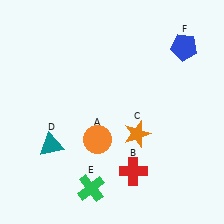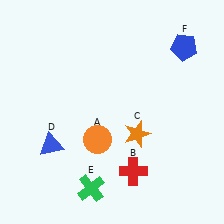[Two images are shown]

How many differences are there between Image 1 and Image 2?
There is 1 difference between the two images.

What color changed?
The triangle (D) changed from teal in Image 1 to blue in Image 2.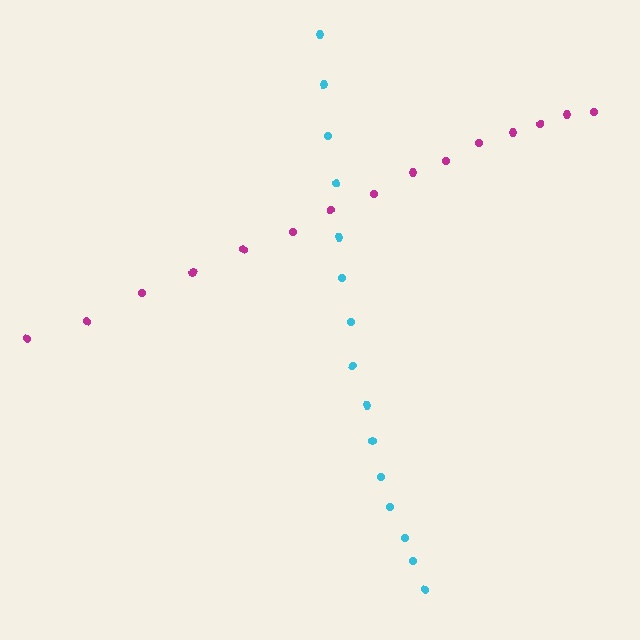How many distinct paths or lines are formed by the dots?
There are 2 distinct paths.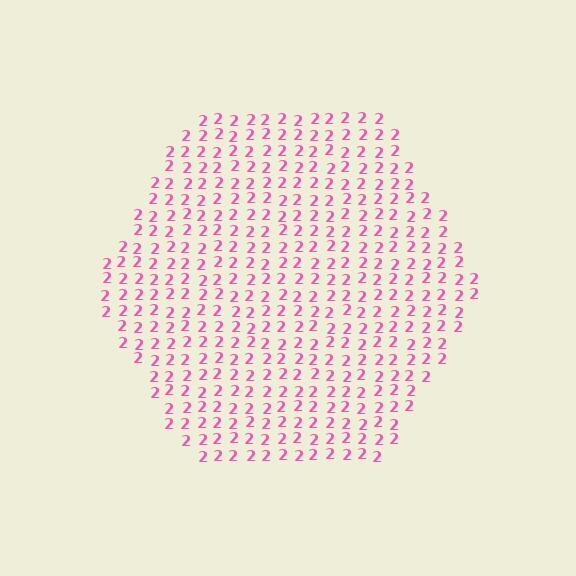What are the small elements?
The small elements are digit 2's.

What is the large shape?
The large shape is a hexagon.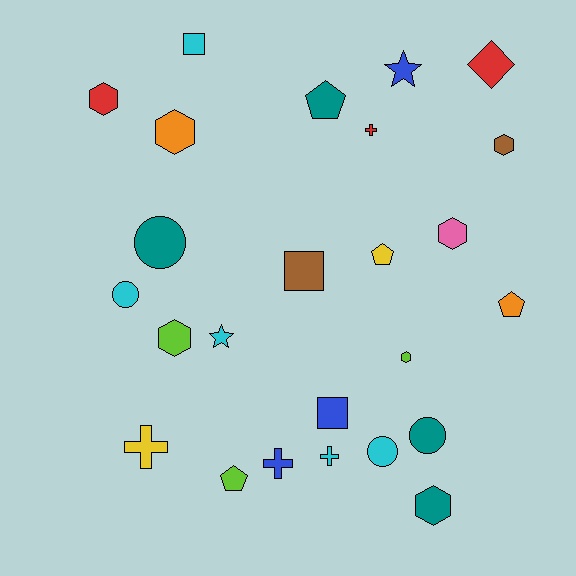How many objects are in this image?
There are 25 objects.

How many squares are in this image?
There are 3 squares.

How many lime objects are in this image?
There are 3 lime objects.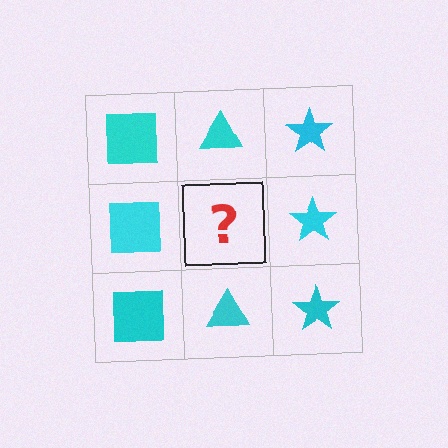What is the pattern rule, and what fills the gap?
The rule is that each column has a consistent shape. The gap should be filled with a cyan triangle.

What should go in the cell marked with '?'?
The missing cell should contain a cyan triangle.